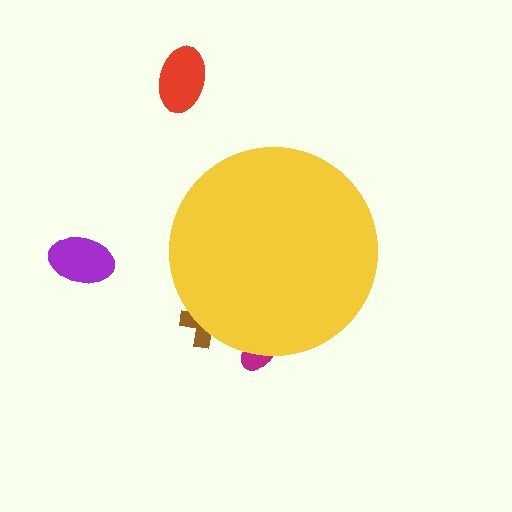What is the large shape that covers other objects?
A yellow circle.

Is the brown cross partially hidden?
Yes, the brown cross is partially hidden behind the yellow circle.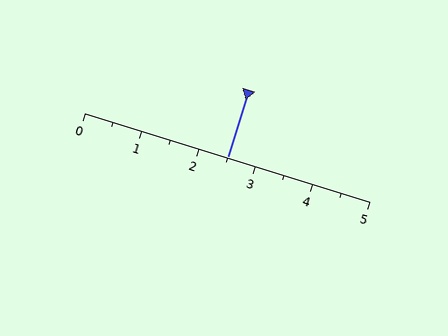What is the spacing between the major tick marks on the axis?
The major ticks are spaced 1 apart.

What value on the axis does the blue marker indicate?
The marker indicates approximately 2.5.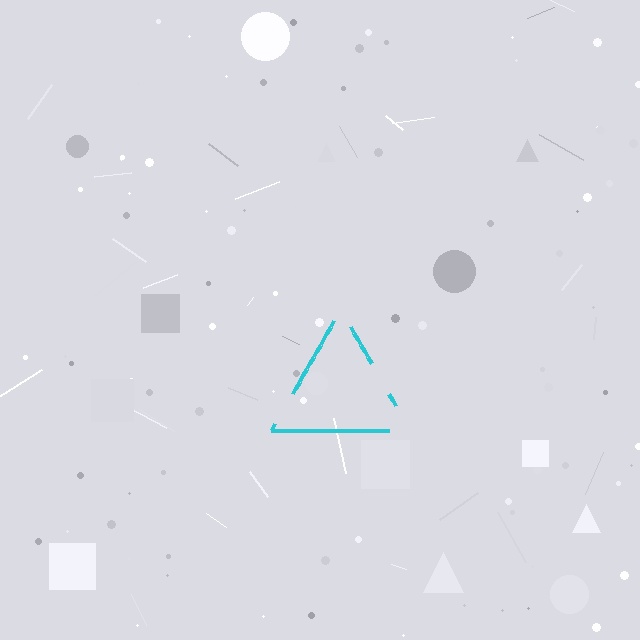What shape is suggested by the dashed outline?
The dashed outline suggests a triangle.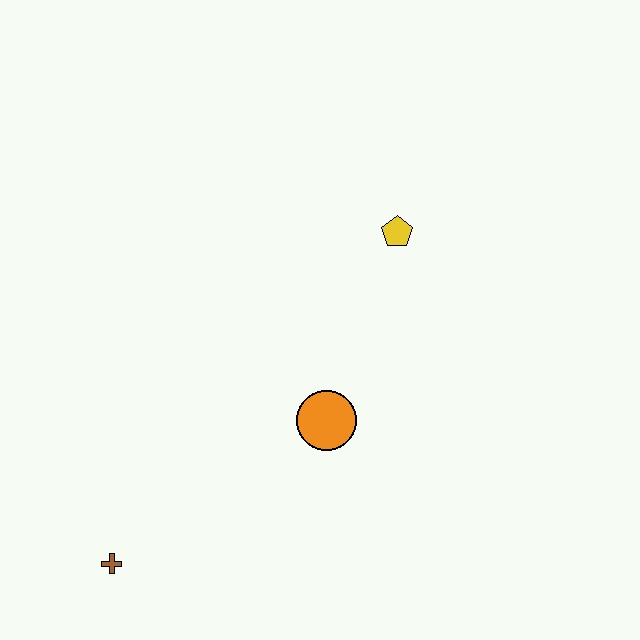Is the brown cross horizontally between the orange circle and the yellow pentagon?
No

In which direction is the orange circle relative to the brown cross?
The orange circle is to the right of the brown cross.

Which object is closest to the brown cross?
The orange circle is closest to the brown cross.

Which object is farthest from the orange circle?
The brown cross is farthest from the orange circle.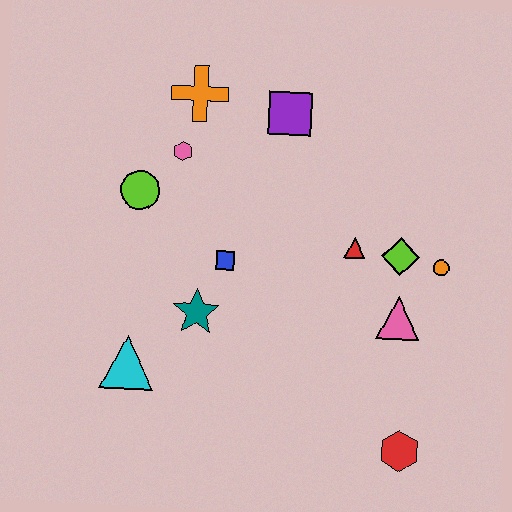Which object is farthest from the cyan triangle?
The orange circle is farthest from the cyan triangle.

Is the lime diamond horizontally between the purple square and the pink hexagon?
No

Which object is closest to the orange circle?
The lime diamond is closest to the orange circle.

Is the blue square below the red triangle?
Yes